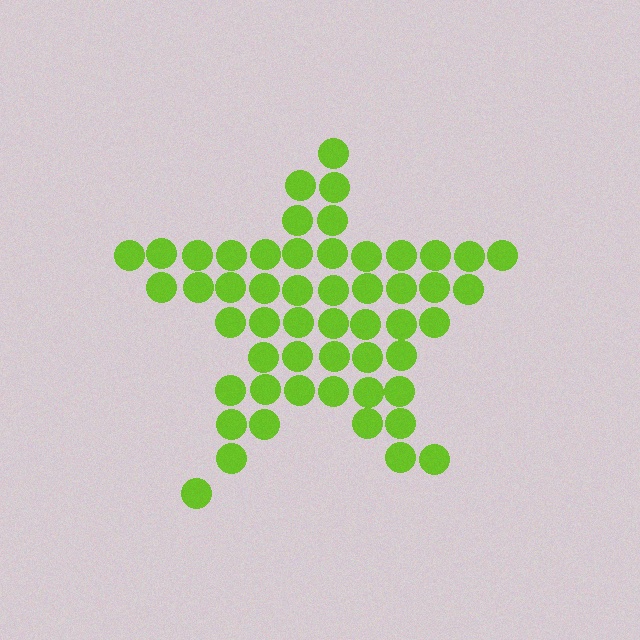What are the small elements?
The small elements are circles.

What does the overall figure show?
The overall figure shows a star.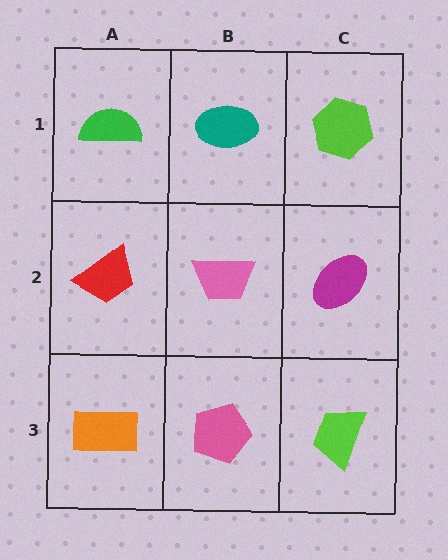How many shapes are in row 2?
3 shapes.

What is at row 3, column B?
A pink pentagon.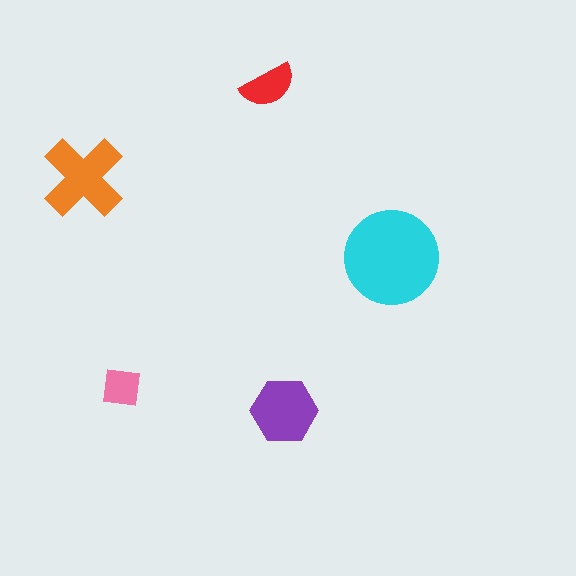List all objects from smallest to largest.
The pink square, the red semicircle, the purple hexagon, the orange cross, the cyan circle.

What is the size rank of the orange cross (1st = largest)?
2nd.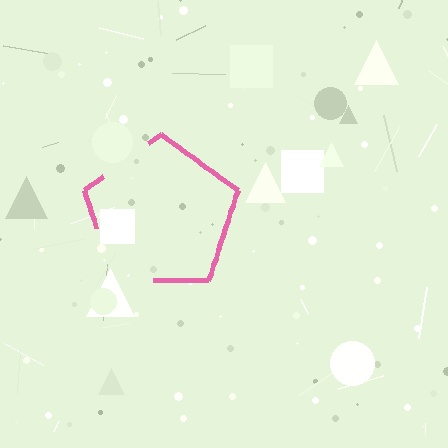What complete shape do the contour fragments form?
The contour fragments form a pentagon.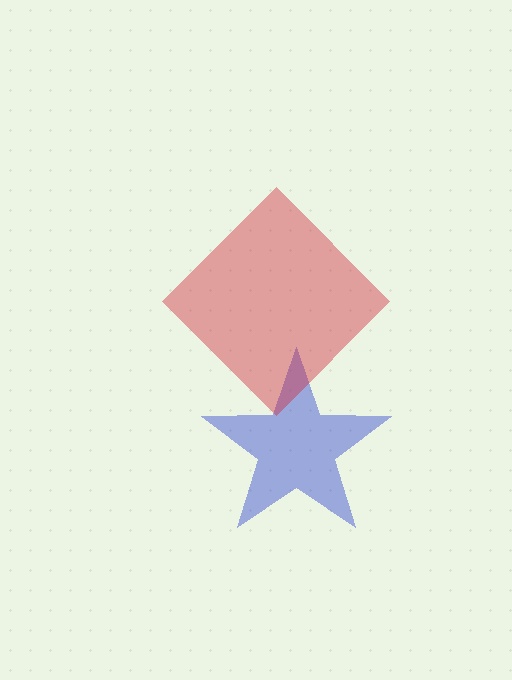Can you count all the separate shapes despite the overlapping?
Yes, there are 2 separate shapes.